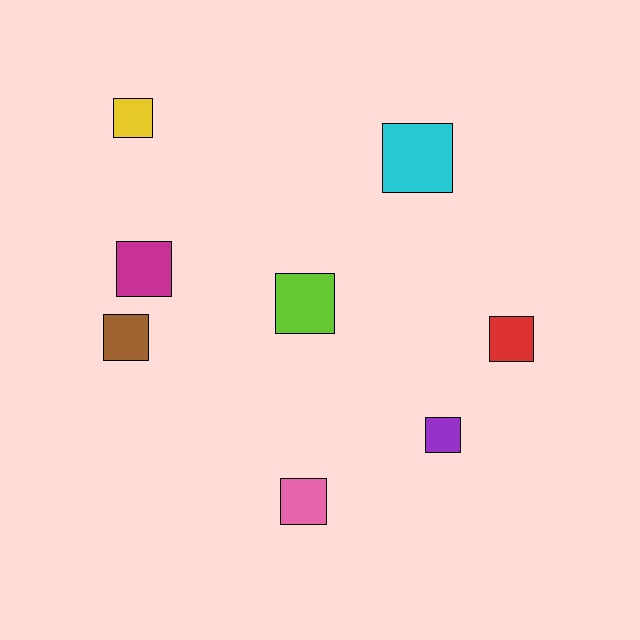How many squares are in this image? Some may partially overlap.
There are 8 squares.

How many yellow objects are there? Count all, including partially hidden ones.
There is 1 yellow object.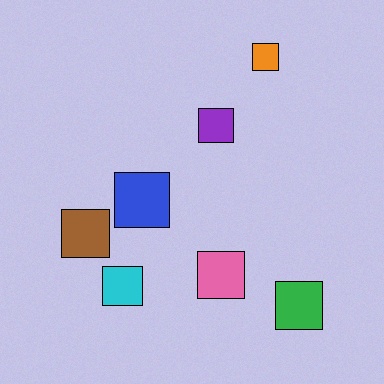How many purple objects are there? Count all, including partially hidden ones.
There is 1 purple object.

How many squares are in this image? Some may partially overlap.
There are 7 squares.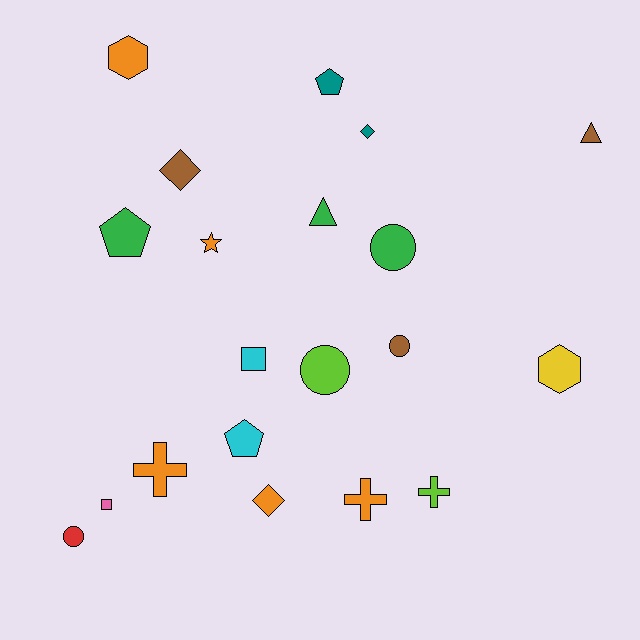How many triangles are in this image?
There are 2 triangles.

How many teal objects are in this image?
There are 2 teal objects.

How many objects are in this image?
There are 20 objects.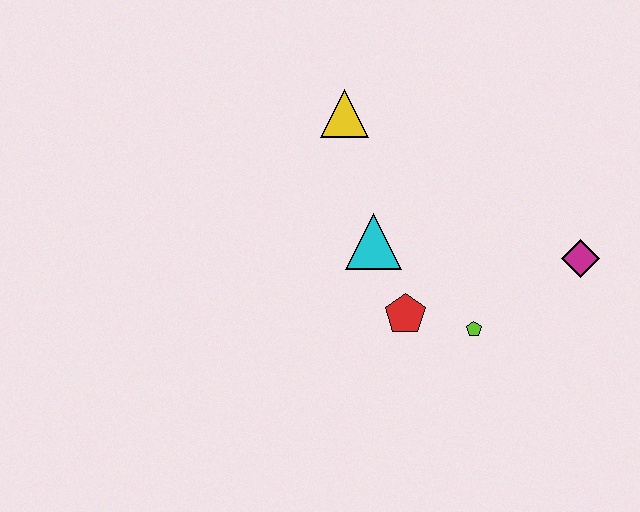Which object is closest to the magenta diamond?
The lime pentagon is closest to the magenta diamond.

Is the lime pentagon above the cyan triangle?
No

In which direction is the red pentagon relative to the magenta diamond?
The red pentagon is to the left of the magenta diamond.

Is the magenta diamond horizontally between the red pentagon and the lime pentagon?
No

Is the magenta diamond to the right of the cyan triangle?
Yes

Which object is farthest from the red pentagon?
The yellow triangle is farthest from the red pentagon.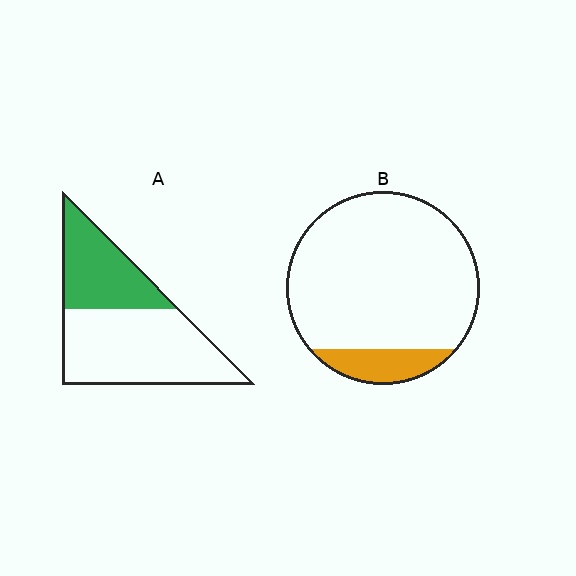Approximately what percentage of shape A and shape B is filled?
A is approximately 35% and B is approximately 15%.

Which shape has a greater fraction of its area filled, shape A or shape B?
Shape A.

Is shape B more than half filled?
No.